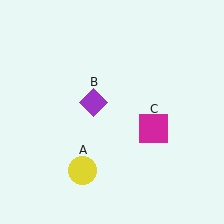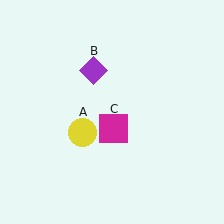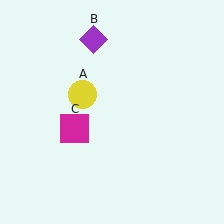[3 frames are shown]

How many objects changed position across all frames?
3 objects changed position: yellow circle (object A), purple diamond (object B), magenta square (object C).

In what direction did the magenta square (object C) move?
The magenta square (object C) moved left.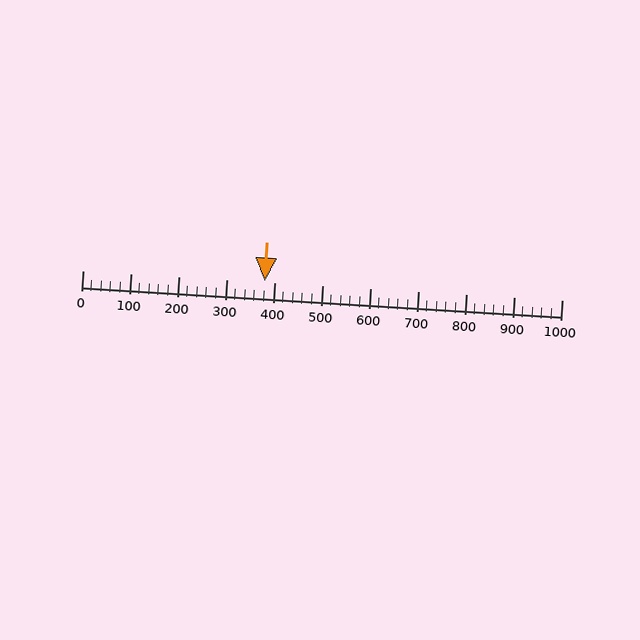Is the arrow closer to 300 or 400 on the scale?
The arrow is closer to 400.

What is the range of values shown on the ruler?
The ruler shows values from 0 to 1000.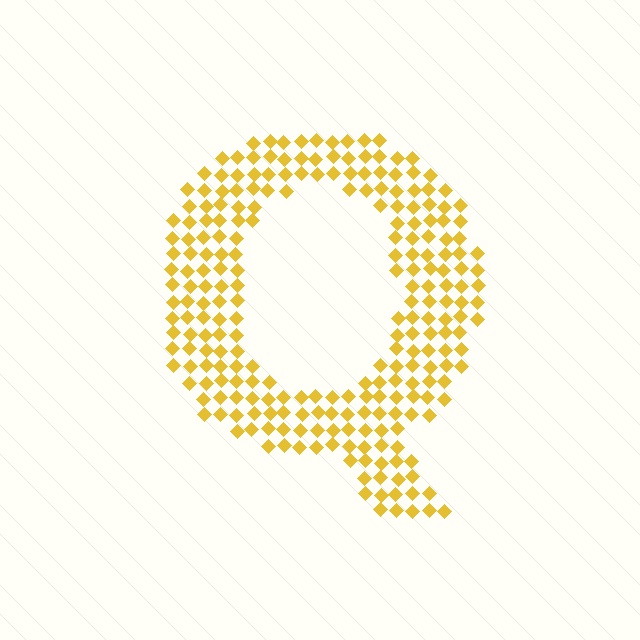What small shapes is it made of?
It is made of small diamonds.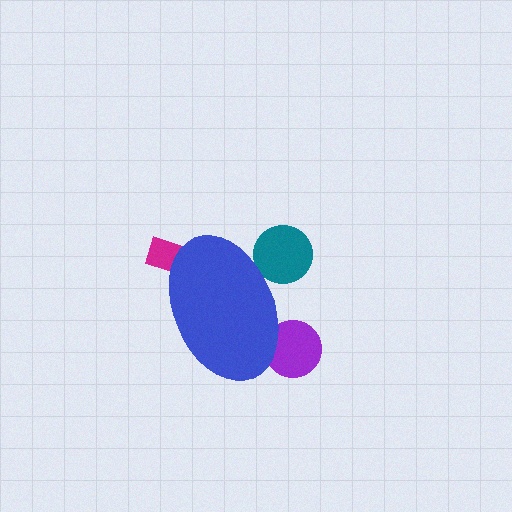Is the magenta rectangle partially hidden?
Yes, the magenta rectangle is partially hidden behind the blue ellipse.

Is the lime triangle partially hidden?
Yes, the lime triangle is partially hidden behind the blue ellipse.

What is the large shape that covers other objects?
A blue ellipse.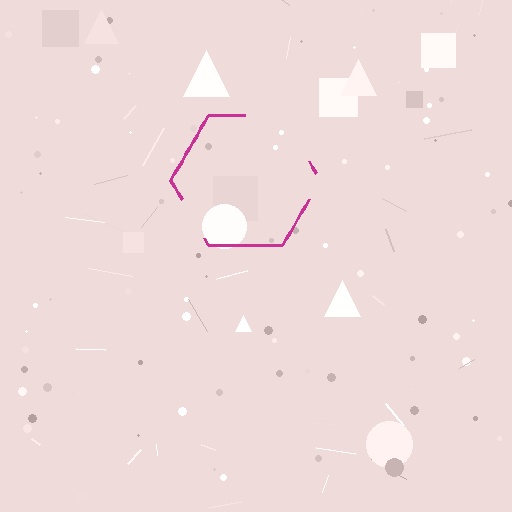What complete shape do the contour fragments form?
The contour fragments form a hexagon.